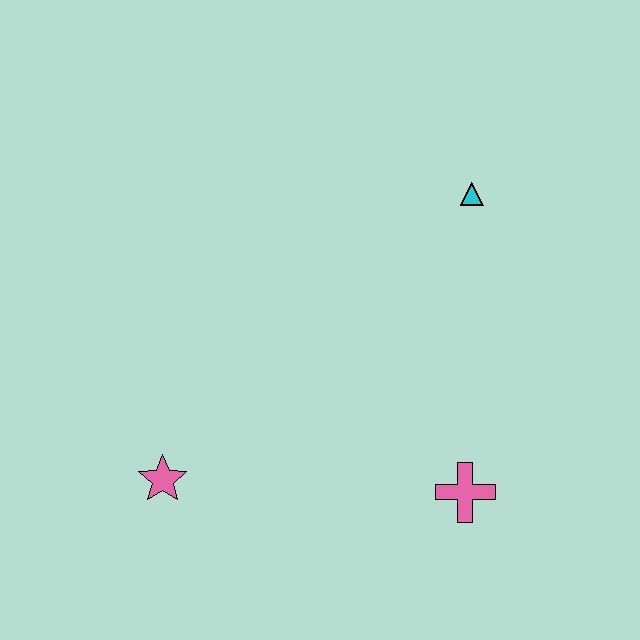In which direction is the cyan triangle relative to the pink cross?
The cyan triangle is above the pink cross.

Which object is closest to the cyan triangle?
The pink cross is closest to the cyan triangle.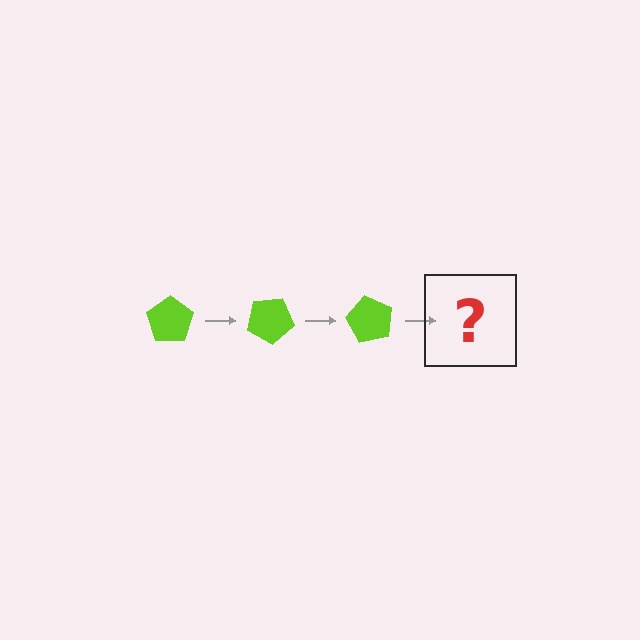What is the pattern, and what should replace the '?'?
The pattern is that the pentagon rotates 30 degrees each step. The '?' should be a lime pentagon rotated 90 degrees.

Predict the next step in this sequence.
The next step is a lime pentagon rotated 90 degrees.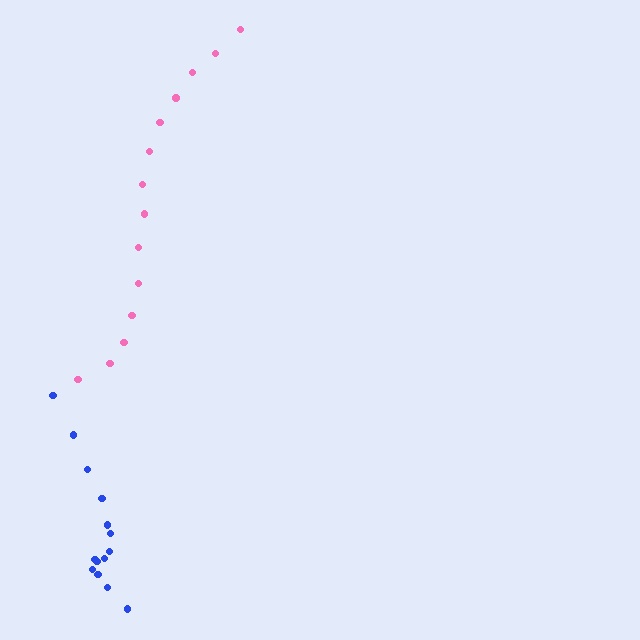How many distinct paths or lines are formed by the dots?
There are 2 distinct paths.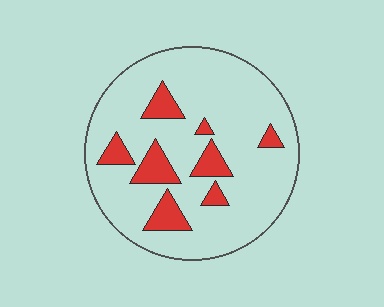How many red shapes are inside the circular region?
8.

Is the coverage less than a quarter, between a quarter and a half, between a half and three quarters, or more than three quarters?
Less than a quarter.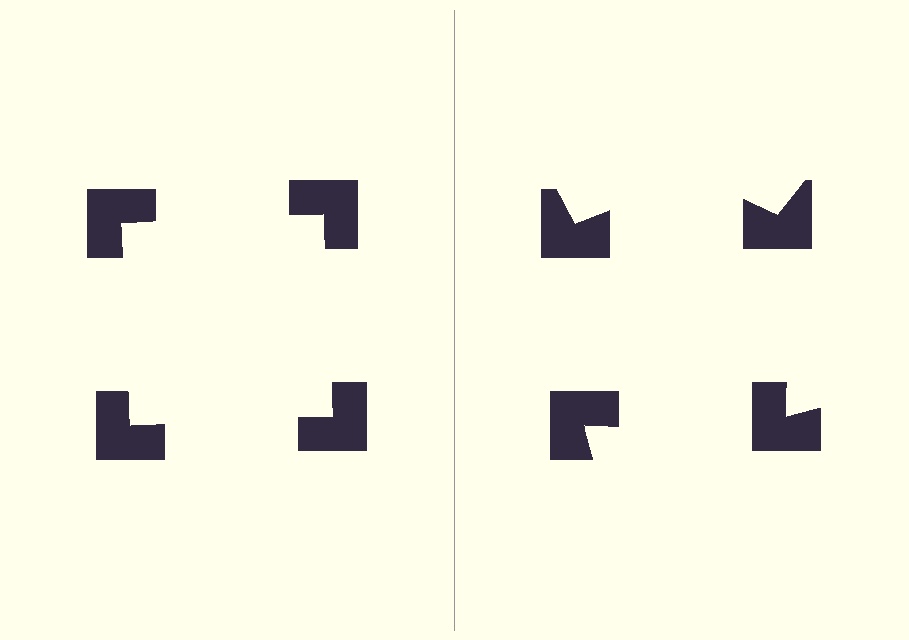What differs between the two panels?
The notched squares are positioned identically on both sides; only the wedge orientations differ. On the left they align to a square; on the right they are misaligned.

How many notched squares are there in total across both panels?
8 — 4 on each side.